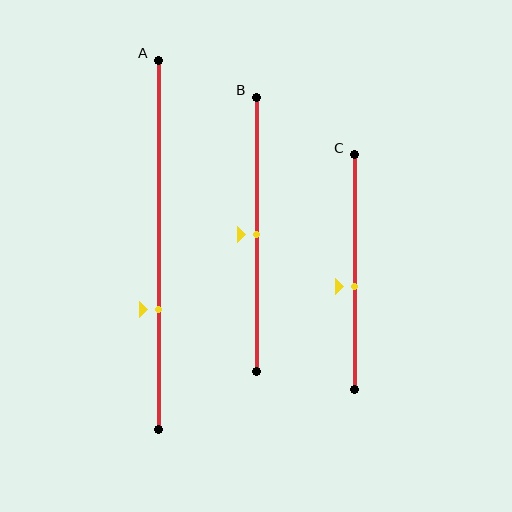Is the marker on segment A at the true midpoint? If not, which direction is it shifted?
No, the marker on segment A is shifted downward by about 17% of the segment length.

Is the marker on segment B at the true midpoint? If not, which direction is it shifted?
Yes, the marker on segment B is at the true midpoint.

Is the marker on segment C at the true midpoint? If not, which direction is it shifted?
No, the marker on segment C is shifted downward by about 6% of the segment length.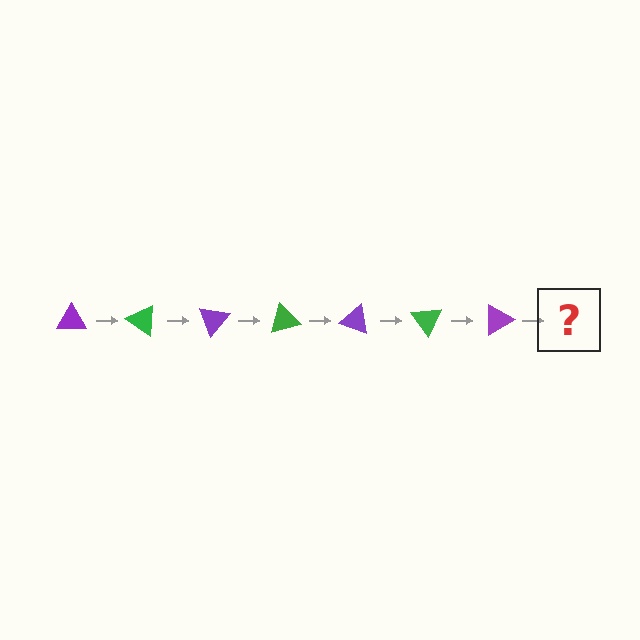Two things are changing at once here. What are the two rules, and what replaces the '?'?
The two rules are that it rotates 35 degrees each step and the color cycles through purple and green. The '?' should be a green triangle, rotated 245 degrees from the start.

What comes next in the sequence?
The next element should be a green triangle, rotated 245 degrees from the start.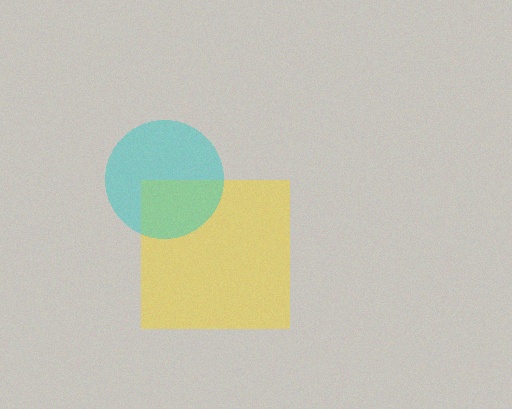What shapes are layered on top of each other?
The layered shapes are: a yellow square, a cyan circle.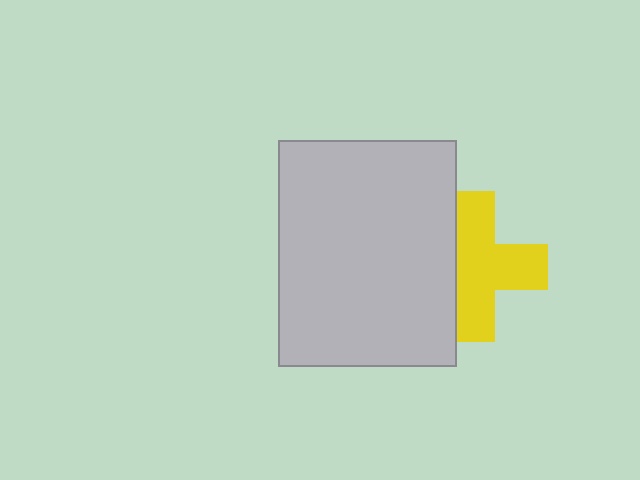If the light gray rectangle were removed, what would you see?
You would see the complete yellow cross.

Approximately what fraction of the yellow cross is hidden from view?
Roughly 31% of the yellow cross is hidden behind the light gray rectangle.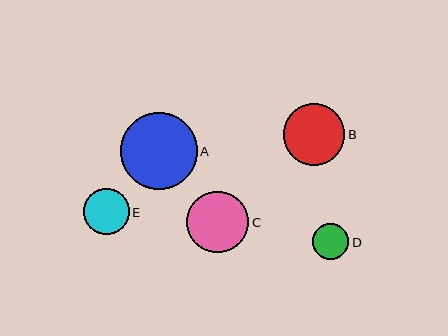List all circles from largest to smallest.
From largest to smallest: A, C, B, E, D.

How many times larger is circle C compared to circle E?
Circle C is approximately 1.3 times the size of circle E.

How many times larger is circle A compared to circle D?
Circle A is approximately 2.1 times the size of circle D.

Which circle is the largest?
Circle A is the largest with a size of approximately 77 pixels.